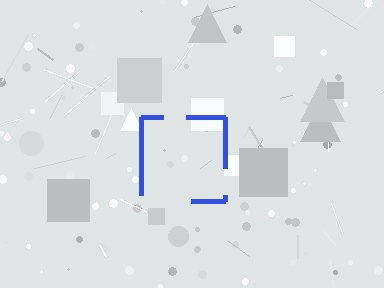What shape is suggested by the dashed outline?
The dashed outline suggests a square.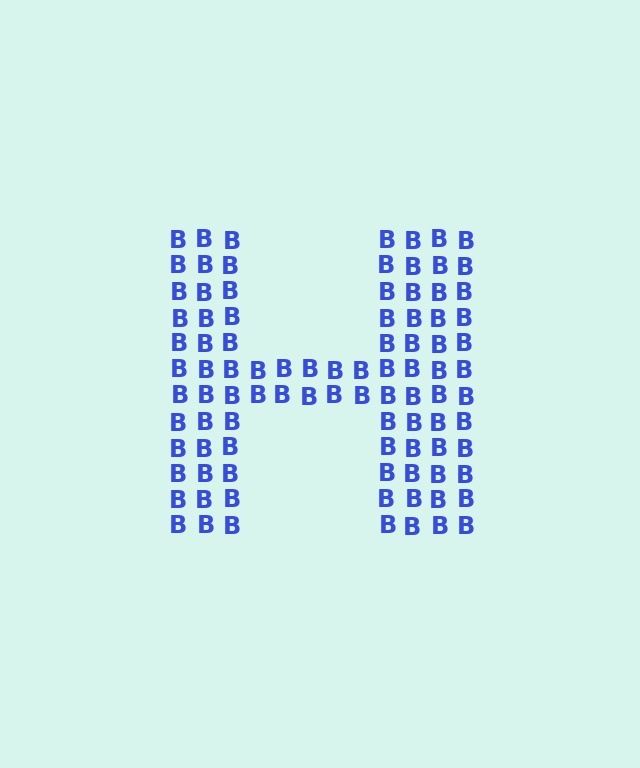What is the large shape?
The large shape is the letter H.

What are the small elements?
The small elements are letter B's.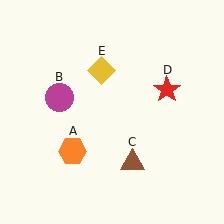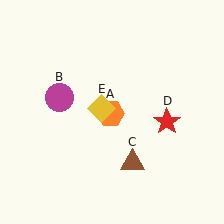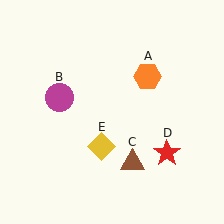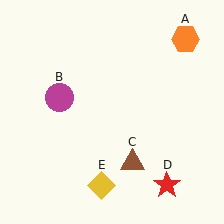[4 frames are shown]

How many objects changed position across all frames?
3 objects changed position: orange hexagon (object A), red star (object D), yellow diamond (object E).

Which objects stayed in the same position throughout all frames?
Magenta circle (object B) and brown triangle (object C) remained stationary.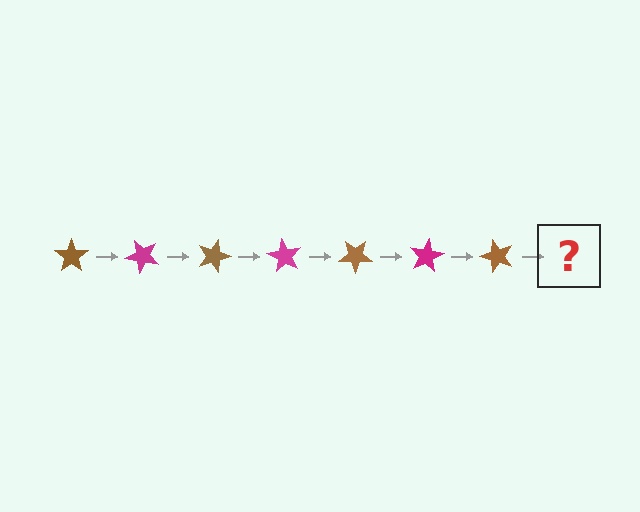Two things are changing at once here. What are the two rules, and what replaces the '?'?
The two rules are that it rotates 45 degrees each step and the color cycles through brown and magenta. The '?' should be a magenta star, rotated 315 degrees from the start.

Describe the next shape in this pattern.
It should be a magenta star, rotated 315 degrees from the start.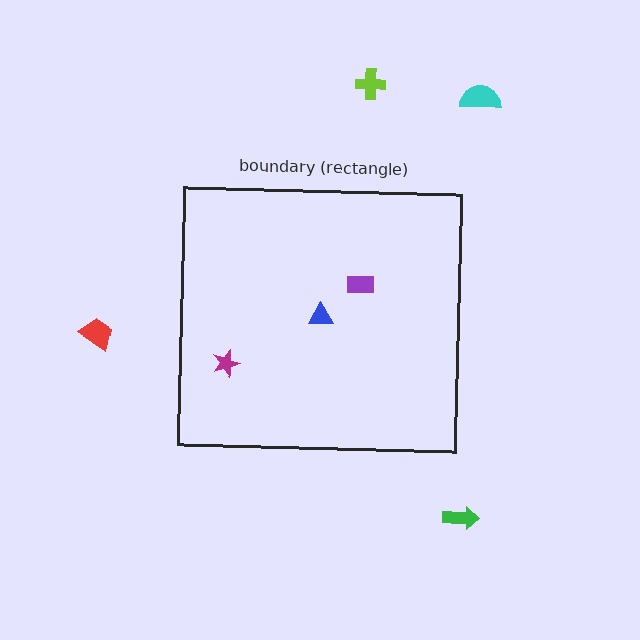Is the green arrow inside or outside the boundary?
Outside.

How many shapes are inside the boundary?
3 inside, 4 outside.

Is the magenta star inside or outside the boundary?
Inside.